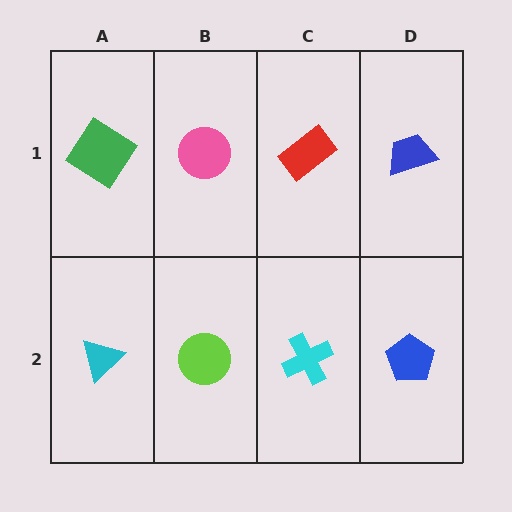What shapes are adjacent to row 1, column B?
A lime circle (row 2, column B), a green diamond (row 1, column A), a red rectangle (row 1, column C).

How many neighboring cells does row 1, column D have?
2.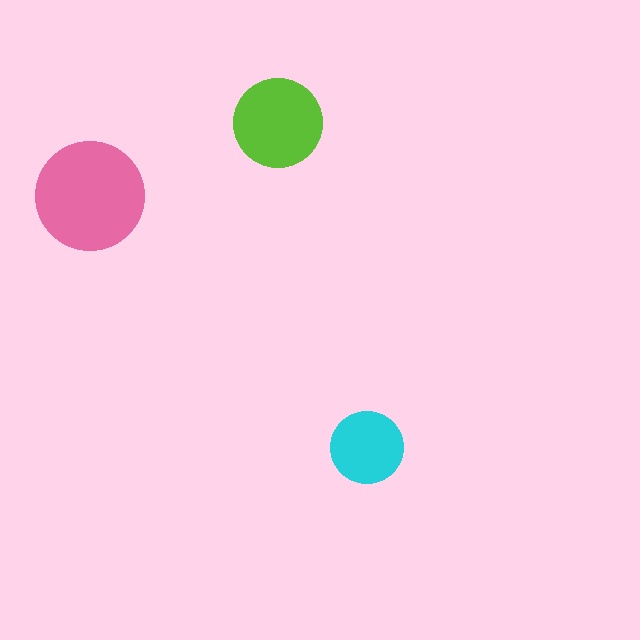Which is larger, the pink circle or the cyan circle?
The pink one.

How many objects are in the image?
There are 3 objects in the image.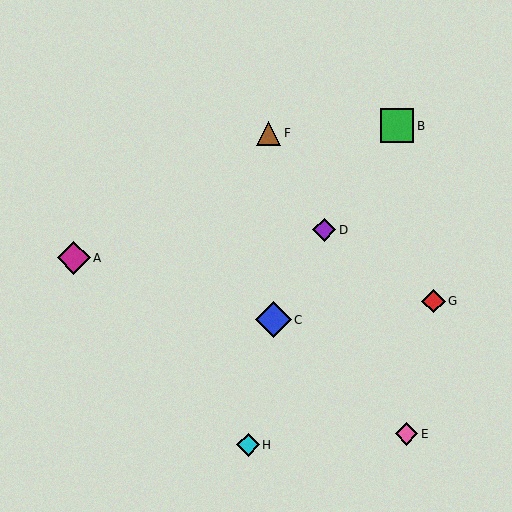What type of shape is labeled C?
Shape C is a blue diamond.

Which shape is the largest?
The blue diamond (labeled C) is the largest.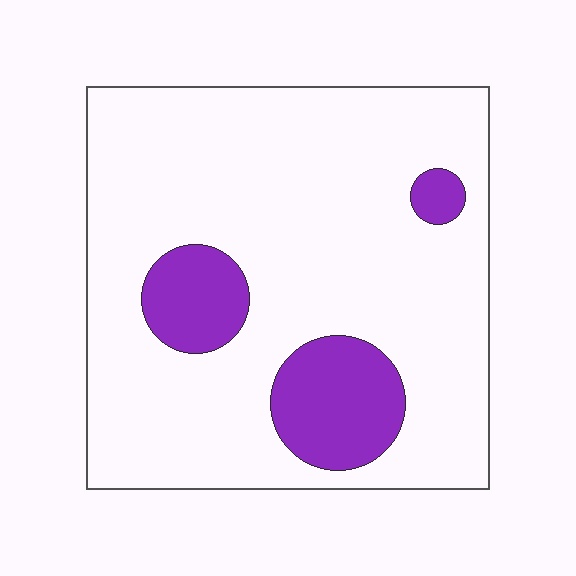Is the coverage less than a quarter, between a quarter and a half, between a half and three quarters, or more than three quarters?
Less than a quarter.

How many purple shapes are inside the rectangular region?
3.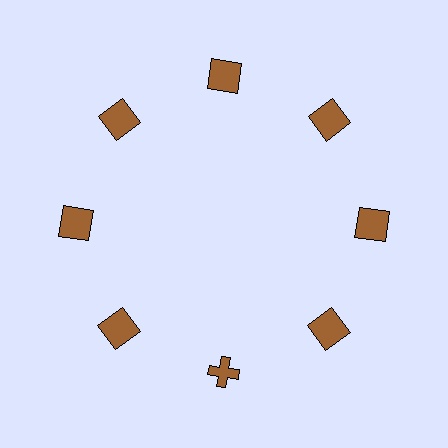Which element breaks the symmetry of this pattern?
The brown cross at roughly the 6 o'clock position breaks the symmetry. All other shapes are brown squares.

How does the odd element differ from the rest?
It has a different shape: cross instead of square.